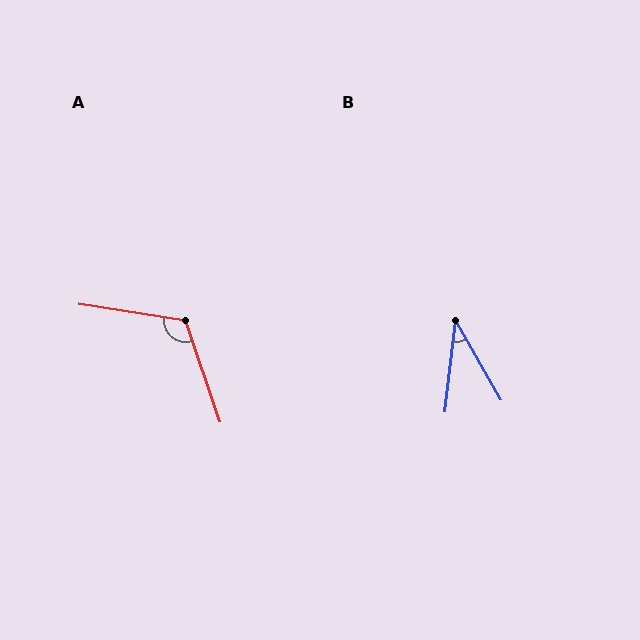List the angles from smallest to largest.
B (36°), A (118°).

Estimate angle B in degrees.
Approximately 36 degrees.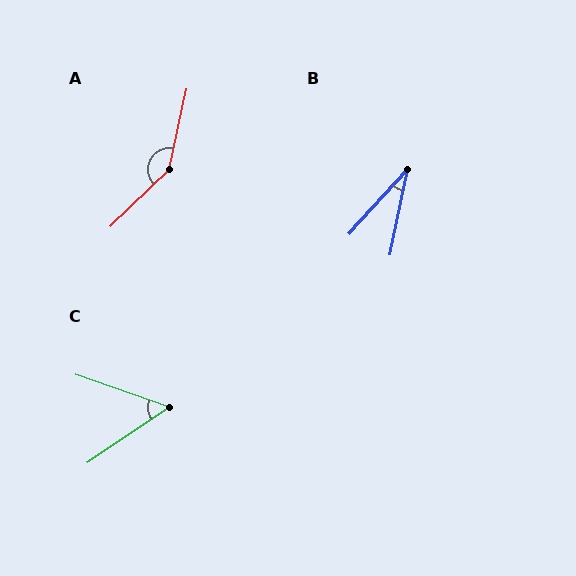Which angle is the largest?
A, at approximately 146 degrees.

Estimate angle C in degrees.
Approximately 53 degrees.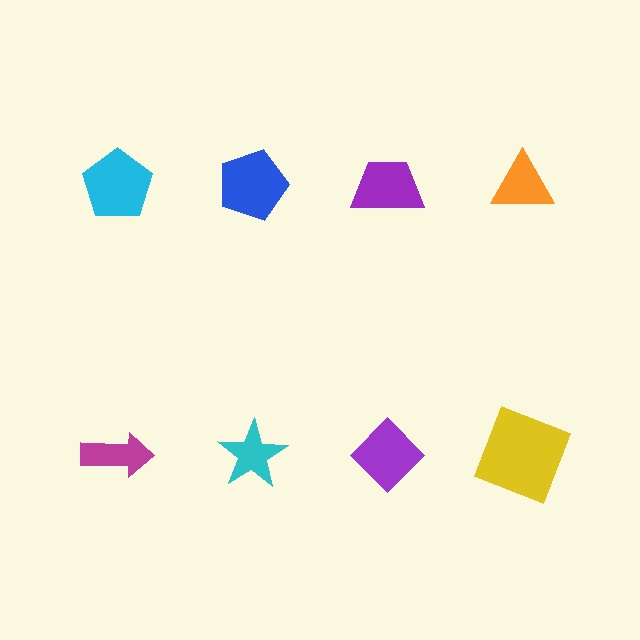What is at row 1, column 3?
A purple trapezoid.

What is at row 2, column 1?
A magenta arrow.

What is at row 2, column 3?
A purple diamond.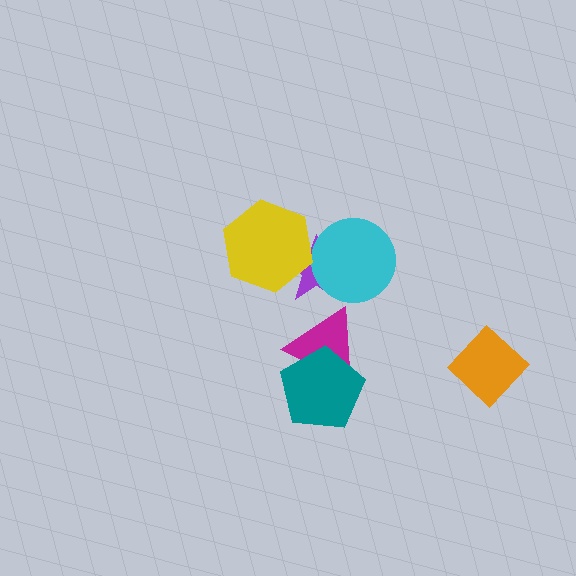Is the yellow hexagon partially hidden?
No, no other shape covers it.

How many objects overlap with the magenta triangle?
1 object overlaps with the magenta triangle.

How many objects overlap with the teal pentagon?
1 object overlaps with the teal pentagon.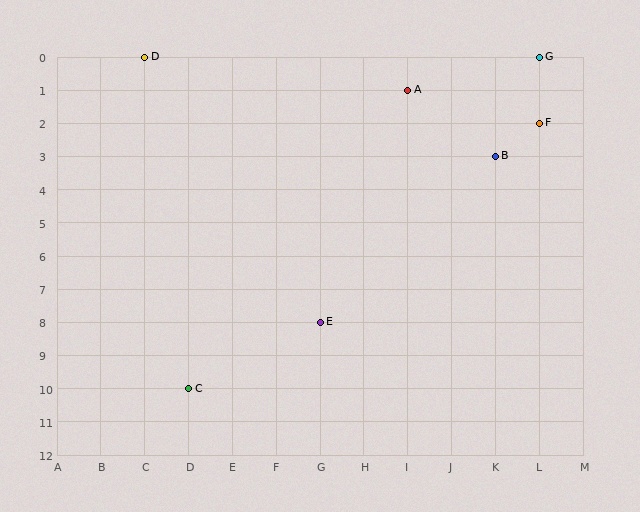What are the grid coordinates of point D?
Point D is at grid coordinates (C, 0).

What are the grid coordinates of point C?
Point C is at grid coordinates (D, 10).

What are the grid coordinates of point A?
Point A is at grid coordinates (I, 1).